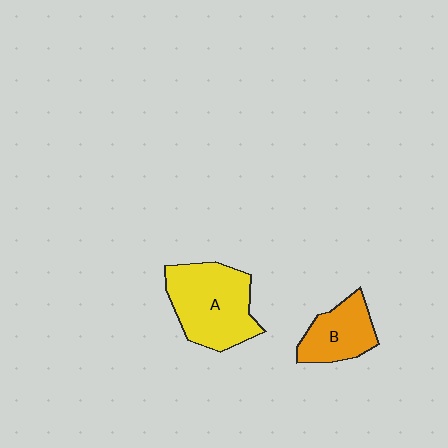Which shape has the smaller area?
Shape B (orange).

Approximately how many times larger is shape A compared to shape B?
Approximately 1.6 times.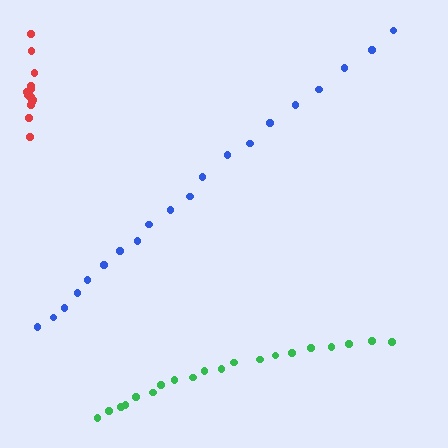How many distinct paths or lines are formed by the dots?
There are 3 distinct paths.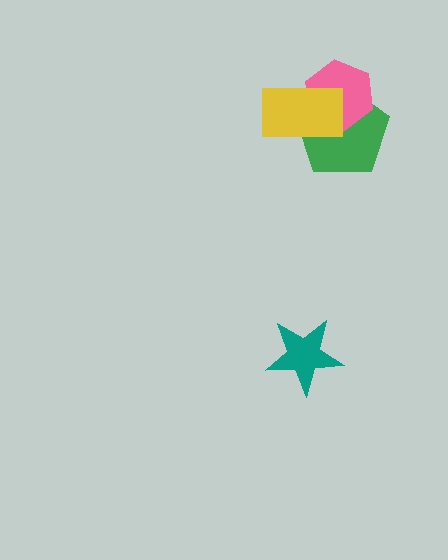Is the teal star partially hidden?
No, no other shape covers it.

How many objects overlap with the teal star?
0 objects overlap with the teal star.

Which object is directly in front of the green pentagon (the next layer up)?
The pink hexagon is directly in front of the green pentagon.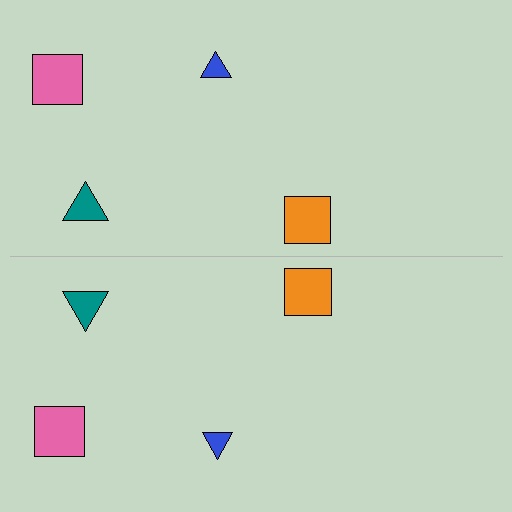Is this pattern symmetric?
Yes, this pattern has bilateral (reflection) symmetry.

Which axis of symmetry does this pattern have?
The pattern has a horizontal axis of symmetry running through the center of the image.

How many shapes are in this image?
There are 8 shapes in this image.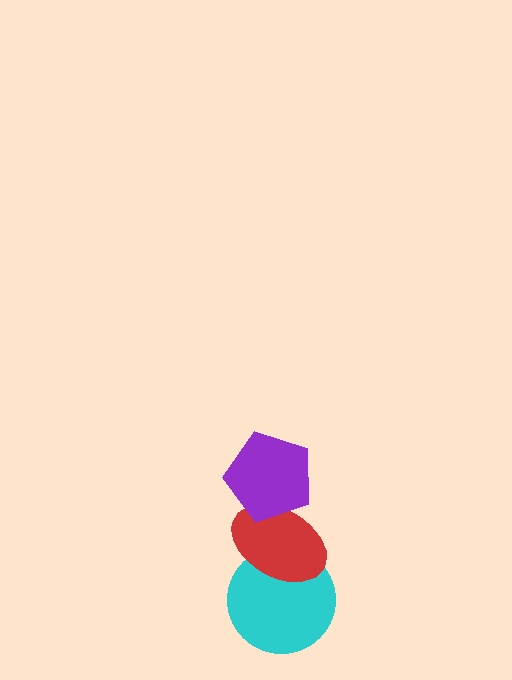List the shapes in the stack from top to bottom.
From top to bottom: the purple pentagon, the red ellipse, the cyan circle.